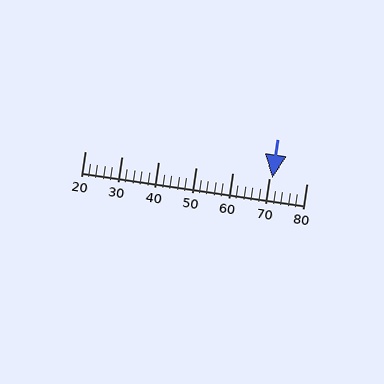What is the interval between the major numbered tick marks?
The major tick marks are spaced 10 units apart.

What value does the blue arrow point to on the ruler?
The blue arrow points to approximately 71.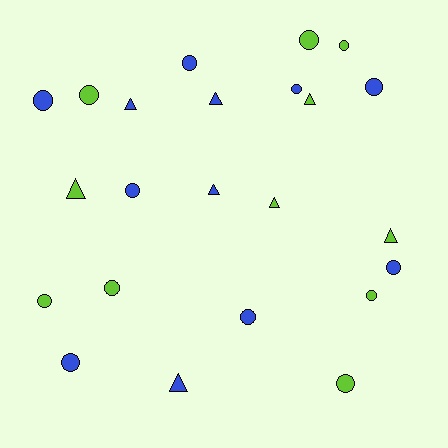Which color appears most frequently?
Blue, with 12 objects.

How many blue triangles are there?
There are 4 blue triangles.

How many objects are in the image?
There are 23 objects.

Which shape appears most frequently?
Circle, with 15 objects.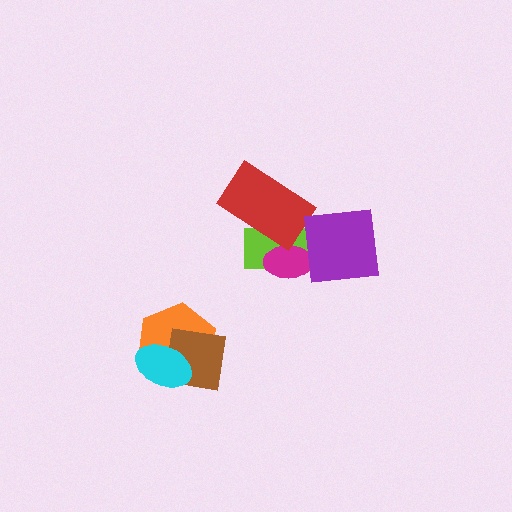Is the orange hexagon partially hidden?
Yes, it is partially covered by another shape.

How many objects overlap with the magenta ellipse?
3 objects overlap with the magenta ellipse.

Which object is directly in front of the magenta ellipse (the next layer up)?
The red rectangle is directly in front of the magenta ellipse.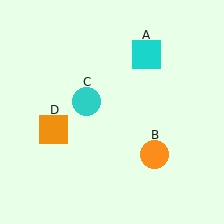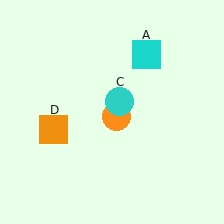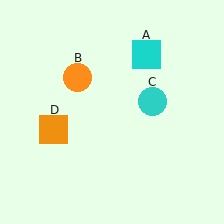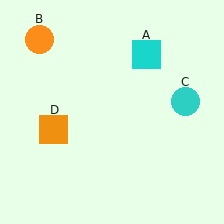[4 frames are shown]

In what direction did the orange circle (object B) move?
The orange circle (object B) moved up and to the left.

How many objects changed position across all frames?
2 objects changed position: orange circle (object B), cyan circle (object C).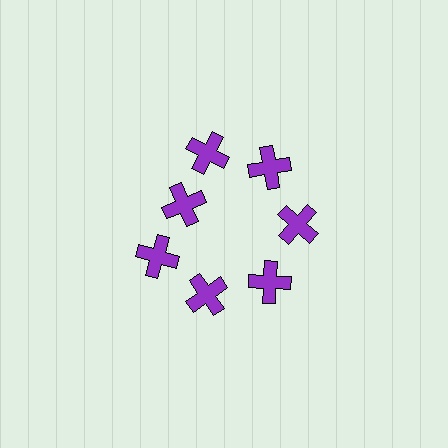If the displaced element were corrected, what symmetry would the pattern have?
It would have 7-fold rotational symmetry — the pattern would map onto itself every 51 degrees.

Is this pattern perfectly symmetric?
No. The 7 purple crosses are arranged in a ring, but one element near the 10 o'clock position is pulled inward toward the center, breaking the 7-fold rotational symmetry.